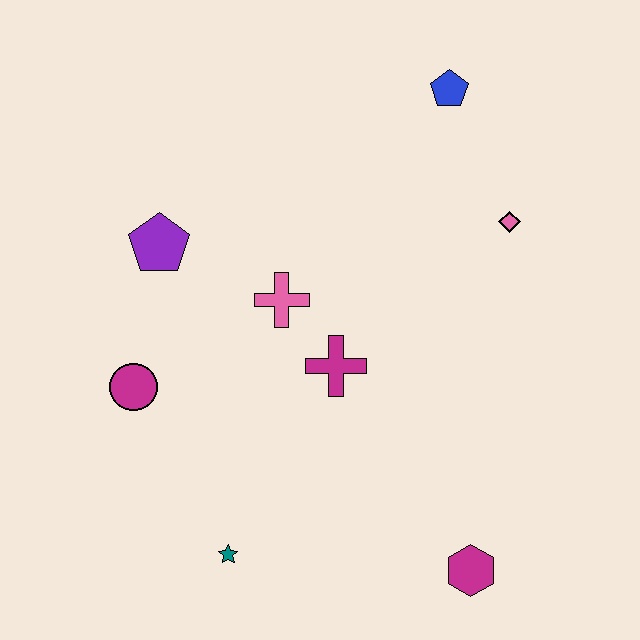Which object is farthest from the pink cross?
The magenta hexagon is farthest from the pink cross.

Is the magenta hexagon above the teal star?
No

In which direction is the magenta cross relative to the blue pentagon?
The magenta cross is below the blue pentagon.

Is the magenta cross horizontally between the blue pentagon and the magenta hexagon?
No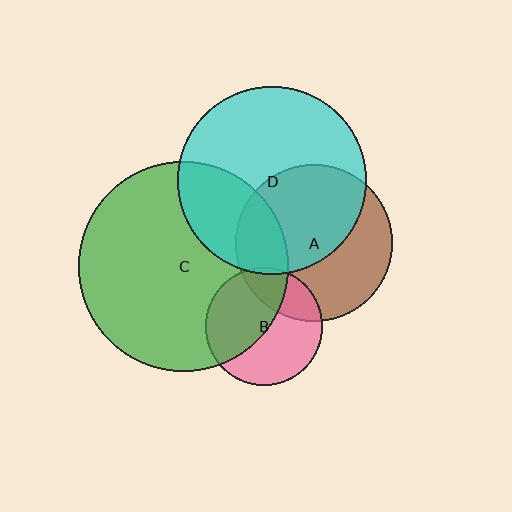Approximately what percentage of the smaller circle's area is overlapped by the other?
Approximately 55%.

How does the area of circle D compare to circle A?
Approximately 1.4 times.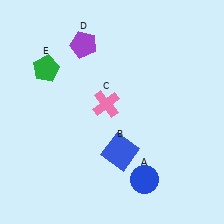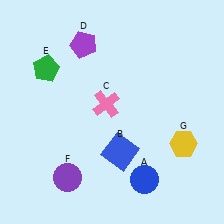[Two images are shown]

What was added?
A purple circle (F), a yellow hexagon (G) were added in Image 2.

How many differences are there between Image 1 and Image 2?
There are 2 differences between the two images.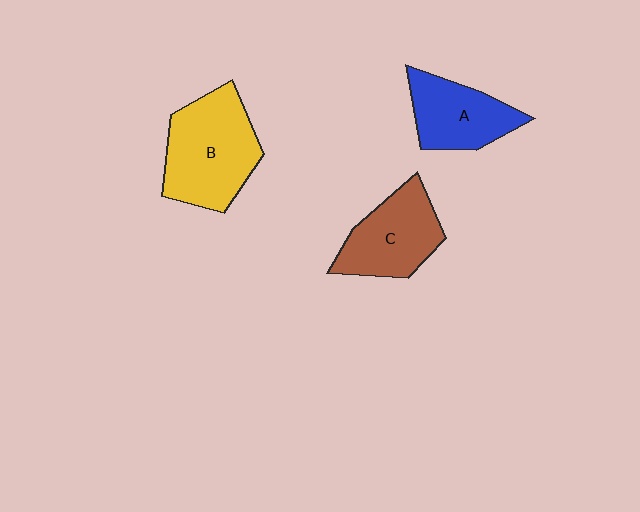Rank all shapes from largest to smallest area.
From largest to smallest: B (yellow), C (brown), A (blue).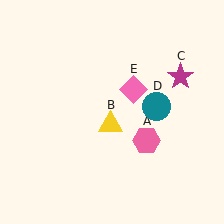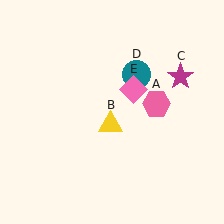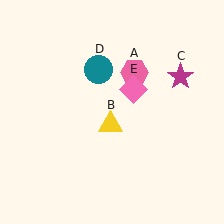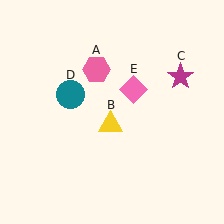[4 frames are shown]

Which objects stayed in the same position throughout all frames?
Yellow triangle (object B) and magenta star (object C) and pink diamond (object E) remained stationary.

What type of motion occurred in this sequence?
The pink hexagon (object A), teal circle (object D) rotated counterclockwise around the center of the scene.